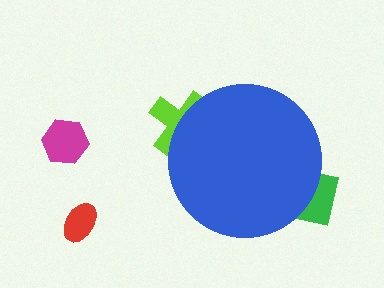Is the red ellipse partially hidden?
No, the red ellipse is fully visible.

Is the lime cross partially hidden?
Yes, the lime cross is partially hidden behind the blue circle.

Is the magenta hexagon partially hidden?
No, the magenta hexagon is fully visible.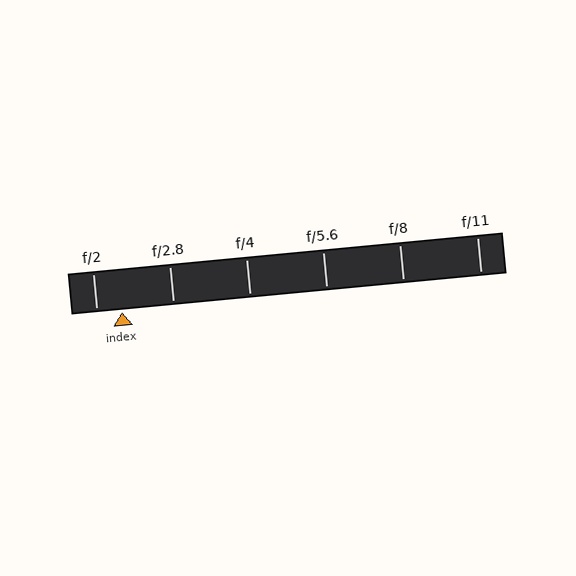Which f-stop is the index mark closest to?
The index mark is closest to f/2.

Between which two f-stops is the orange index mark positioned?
The index mark is between f/2 and f/2.8.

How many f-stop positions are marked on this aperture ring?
There are 6 f-stop positions marked.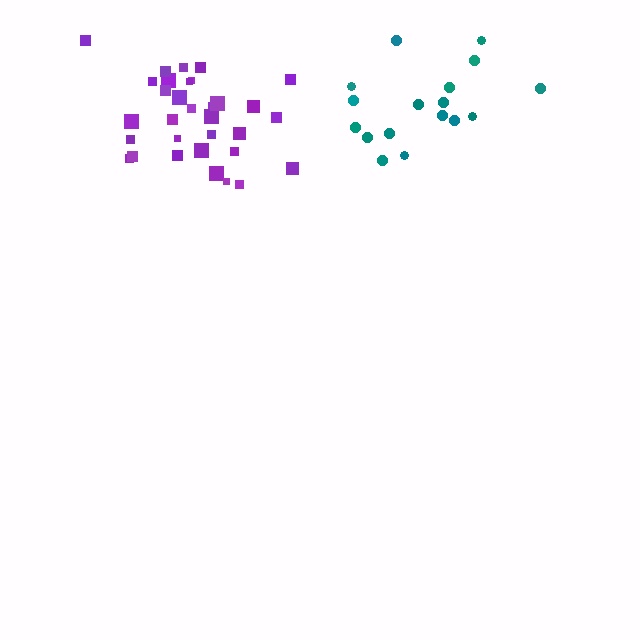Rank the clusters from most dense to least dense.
purple, teal.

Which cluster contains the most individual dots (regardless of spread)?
Purple (32).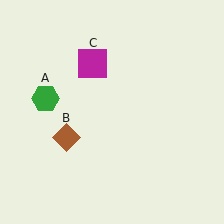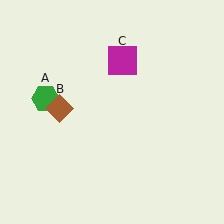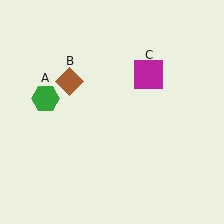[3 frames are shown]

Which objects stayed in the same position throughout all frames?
Green hexagon (object A) remained stationary.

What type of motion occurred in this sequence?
The brown diamond (object B), magenta square (object C) rotated clockwise around the center of the scene.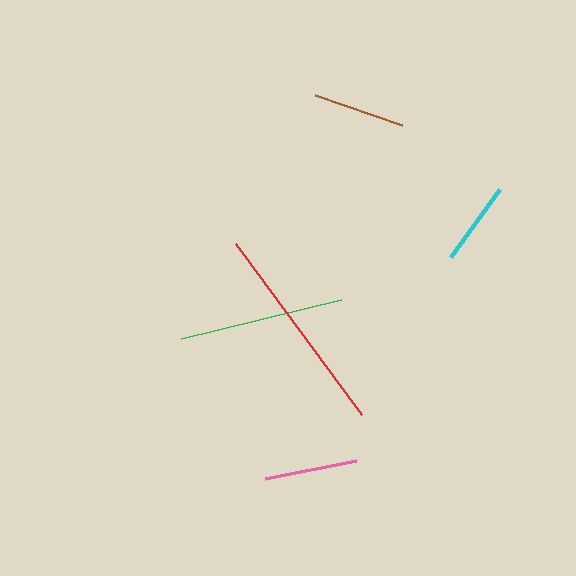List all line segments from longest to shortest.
From longest to shortest: red, green, pink, brown, cyan.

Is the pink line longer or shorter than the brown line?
The pink line is longer than the brown line.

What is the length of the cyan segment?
The cyan segment is approximately 84 pixels long.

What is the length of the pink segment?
The pink segment is approximately 93 pixels long.